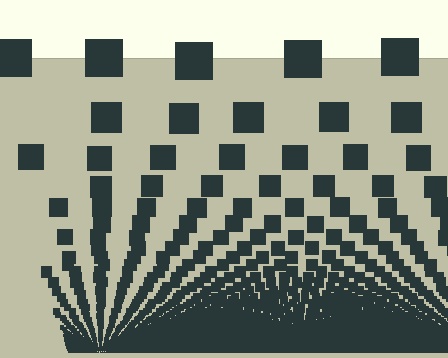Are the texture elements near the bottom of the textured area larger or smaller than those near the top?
Smaller. The gradient is inverted — elements near the bottom are smaller and denser.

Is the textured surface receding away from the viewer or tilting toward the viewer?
The surface appears to tilt toward the viewer. Texture elements get larger and sparser toward the top.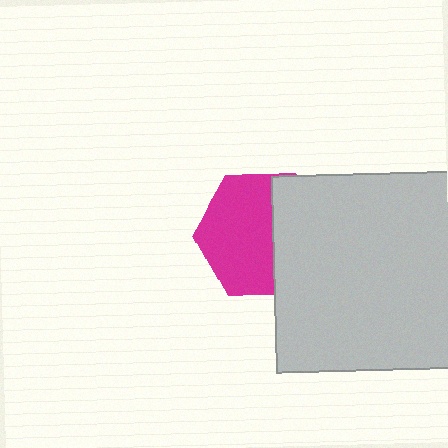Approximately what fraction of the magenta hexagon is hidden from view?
Roughly 40% of the magenta hexagon is hidden behind the light gray square.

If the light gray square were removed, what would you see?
You would see the complete magenta hexagon.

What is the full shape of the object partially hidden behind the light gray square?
The partially hidden object is a magenta hexagon.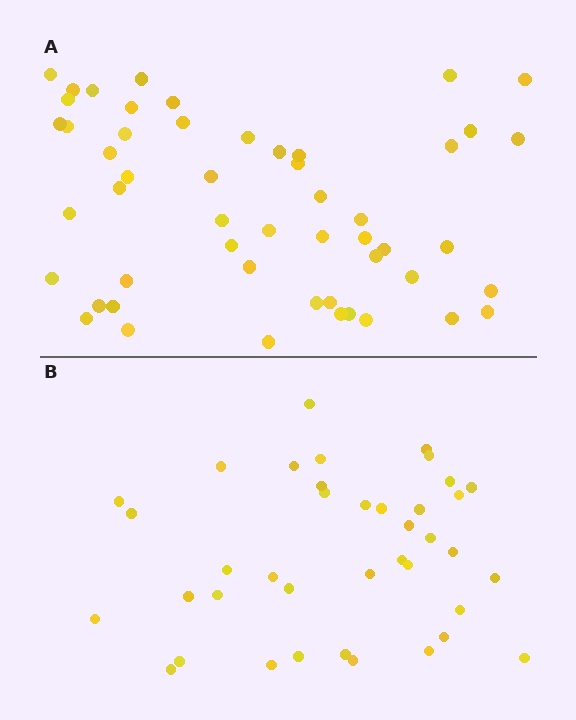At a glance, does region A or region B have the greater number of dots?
Region A (the top region) has more dots.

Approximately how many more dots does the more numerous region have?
Region A has approximately 15 more dots than region B.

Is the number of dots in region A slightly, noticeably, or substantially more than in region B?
Region A has noticeably more, but not dramatically so. The ratio is roughly 1.3 to 1.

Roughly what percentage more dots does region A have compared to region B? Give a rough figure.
About 35% more.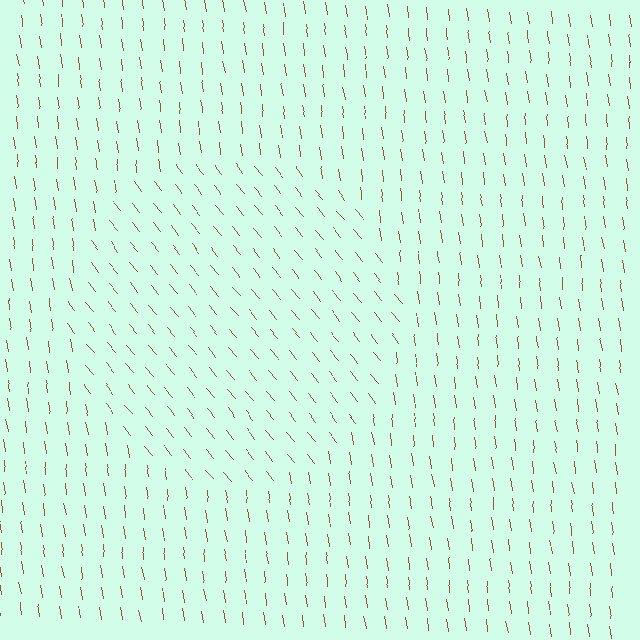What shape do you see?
I see a circle.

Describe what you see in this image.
The image is filled with small brown line segments. A circle region in the image has lines oriented differently from the surrounding lines, creating a visible texture boundary.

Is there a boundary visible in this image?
Yes, there is a texture boundary formed by a change in line orientation.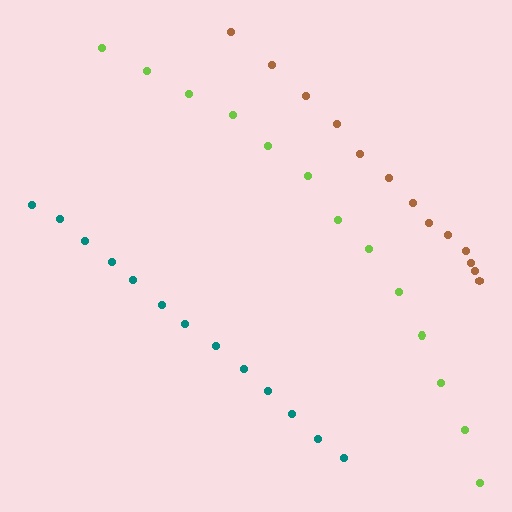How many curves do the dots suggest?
There are 3 distinct paths.